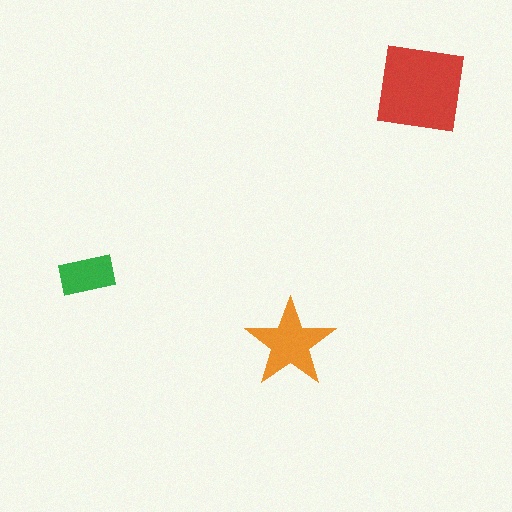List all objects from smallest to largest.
The green rectangle, the orange star, the red square.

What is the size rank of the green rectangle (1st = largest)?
3rd.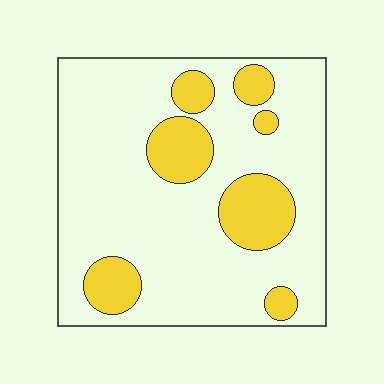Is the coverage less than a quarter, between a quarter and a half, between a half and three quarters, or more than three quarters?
Less than a quarter.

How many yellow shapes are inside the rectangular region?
7.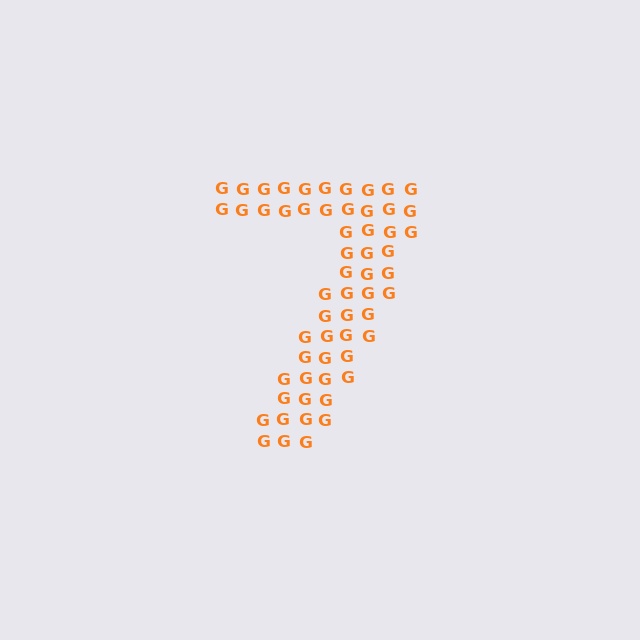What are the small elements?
The small elements are letter G's.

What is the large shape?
The large shape is the digit 7.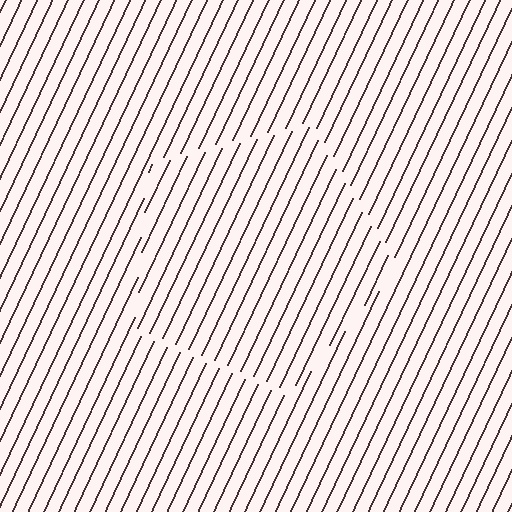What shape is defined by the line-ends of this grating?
An illusory pentagon. The interior of the shape contains the same grating, shifted by half a period — the contour is defined by the phase discontinuity where line-ends from the inner and outer gratings abut.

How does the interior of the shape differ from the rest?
The interior of the shape contains the same grating, shifted by half a period — the contour is defined by the phase discontinuity where line-ends from the inner and outer gratings abut.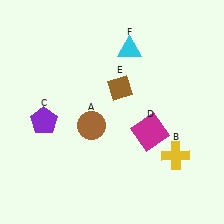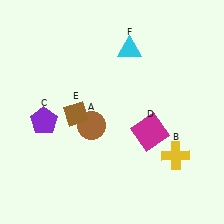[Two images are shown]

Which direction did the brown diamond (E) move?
The brown diamond (E) moved left.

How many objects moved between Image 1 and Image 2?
1 object moved between the two images.